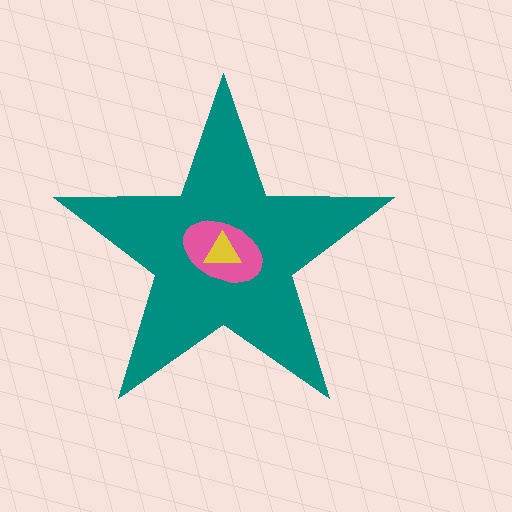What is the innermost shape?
The yellow triangle.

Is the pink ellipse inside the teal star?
Yes.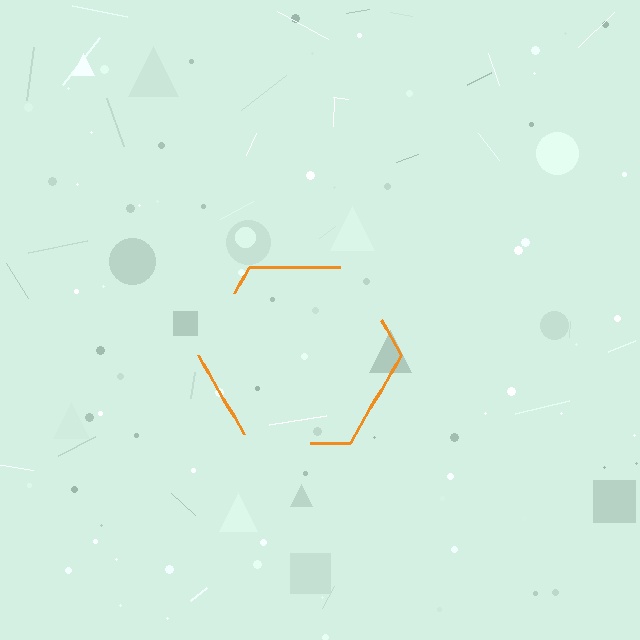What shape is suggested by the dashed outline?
The dashed outline suggests a hexagon.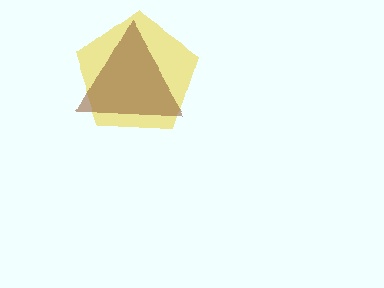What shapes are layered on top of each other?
The layered shapes are: a yellow pentagon, a brown triangle.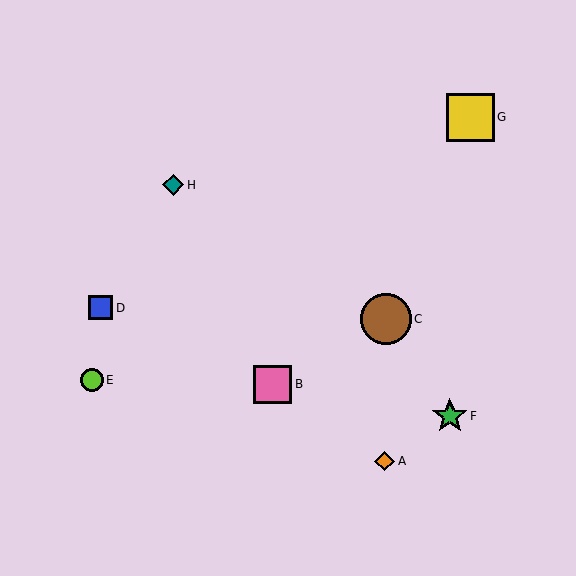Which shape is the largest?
The brown circle (labeled C) is the largest.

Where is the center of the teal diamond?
The center of the teal diamond is at (173, 185).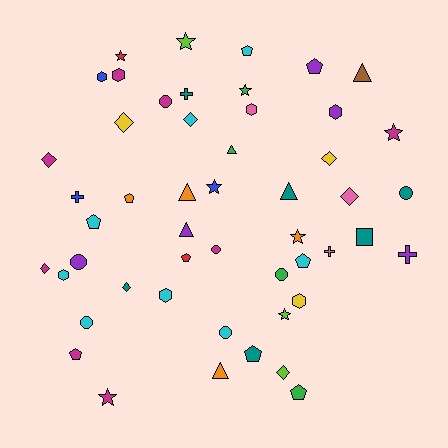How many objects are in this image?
There are 50 objects.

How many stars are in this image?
There are 8 stars.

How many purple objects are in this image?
There are 5 purple objects.